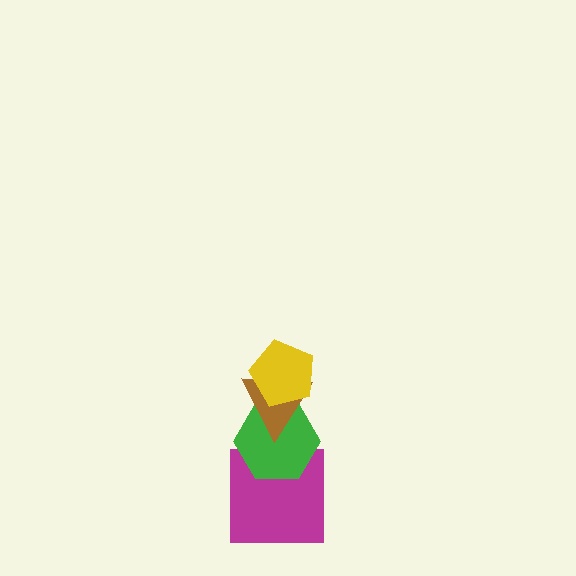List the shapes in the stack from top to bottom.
From top to bottom: the yellow pentagon, the brown triangle, the green hexagon, the magenta square.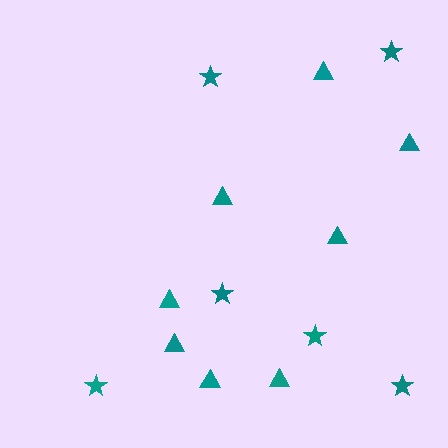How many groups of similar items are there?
There are 2 groups: one group of stars (6) and one group of triangles (8).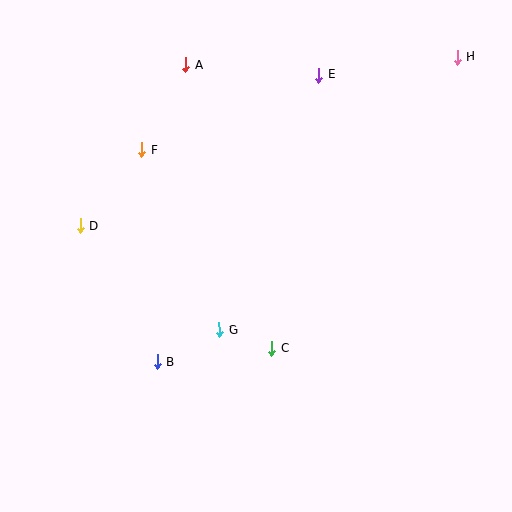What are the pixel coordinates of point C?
Point C is at (272, 348).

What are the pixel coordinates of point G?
Point G is at (219, 330).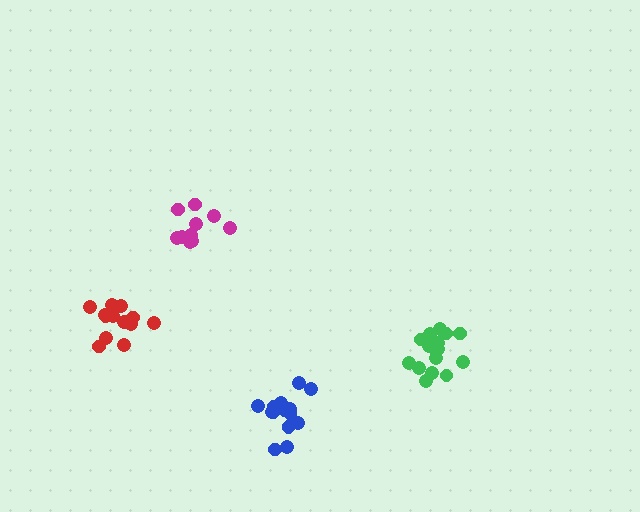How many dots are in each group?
Group 1: 14 dots, Group 2: 16 dots, Group 3: 15 dots, Group 4: 10 dots (55 total).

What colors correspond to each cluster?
The clusters are colored: red, green, blue, magenta.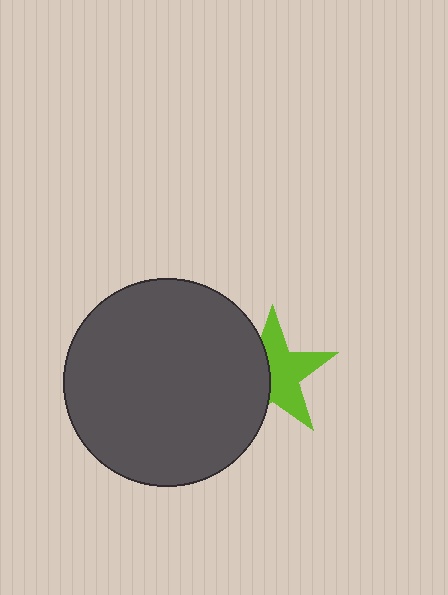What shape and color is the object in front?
The object in front is a dark gray circle.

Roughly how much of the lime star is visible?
About half of it is visible (roughly 58%).